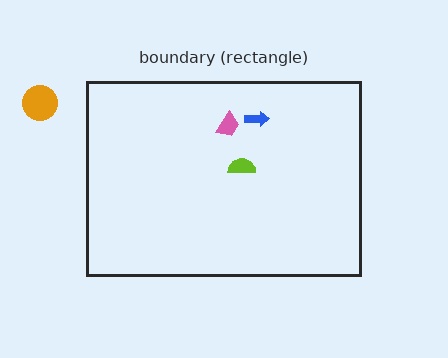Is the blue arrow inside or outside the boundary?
Inside.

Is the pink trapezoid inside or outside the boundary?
Inside.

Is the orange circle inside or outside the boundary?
Outside.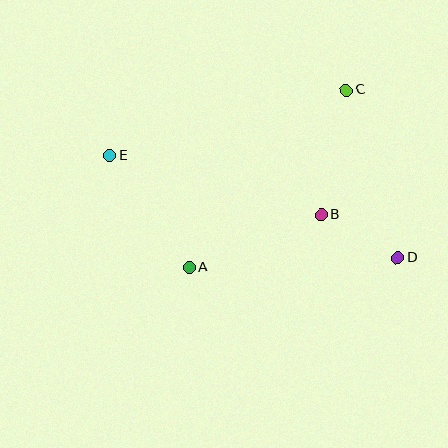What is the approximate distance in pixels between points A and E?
The distance between A and E is approximately 137 pixels.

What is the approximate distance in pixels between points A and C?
The distance between A and C is approximately 236 pixels.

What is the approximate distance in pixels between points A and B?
The distance between A and B is approximately 142 pixels.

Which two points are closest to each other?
Points B and D are closest to each other.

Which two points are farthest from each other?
Points D and E are farthest from each other.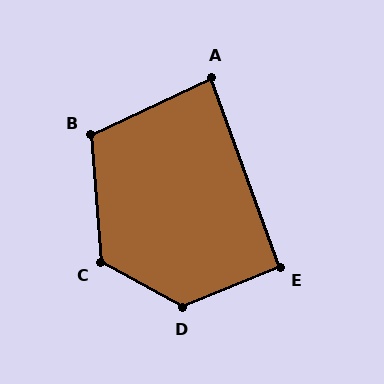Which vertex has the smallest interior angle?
A, at approximately 85 degrees.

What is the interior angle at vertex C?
Approximately 123 degrees (obtuse).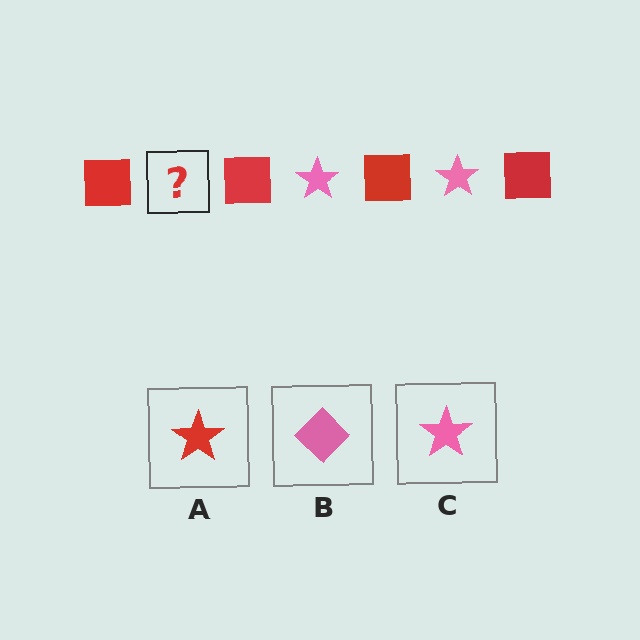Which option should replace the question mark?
Option C.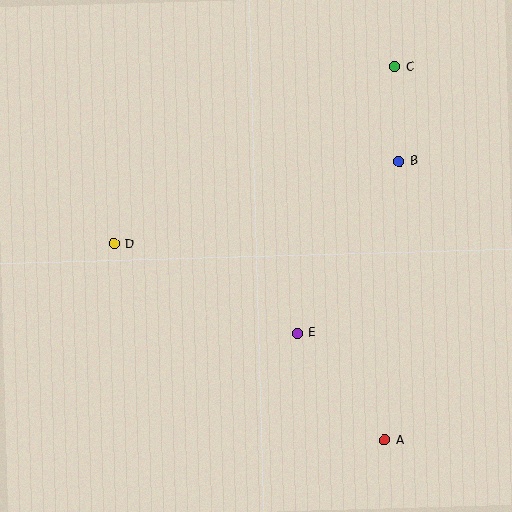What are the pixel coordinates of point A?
Point A is at (385, 440).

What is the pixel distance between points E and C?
The distance between E and C is 283 pixels.